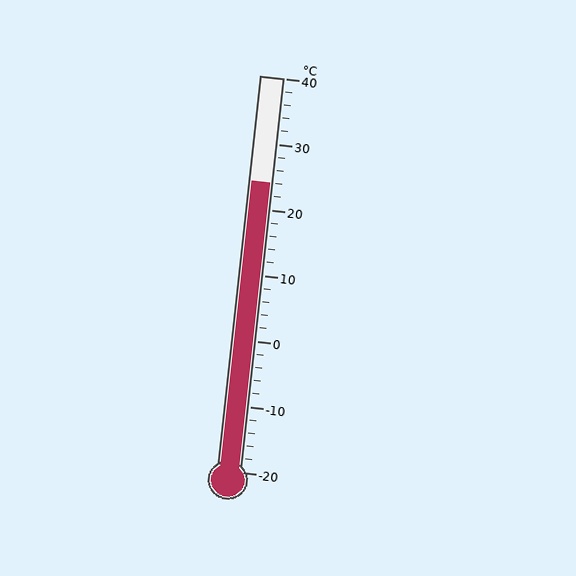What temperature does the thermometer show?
The thermometer shows approximately 24°C.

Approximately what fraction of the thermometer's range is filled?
The thermometer is filled to approximately 75% of its range.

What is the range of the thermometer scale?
The thermometer scale ranges from -20°C to 40°C.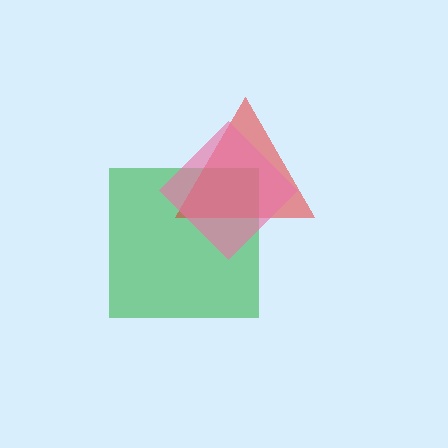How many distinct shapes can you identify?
There are 3 distinct shapes: a green square, a red triangle, a pink diamond.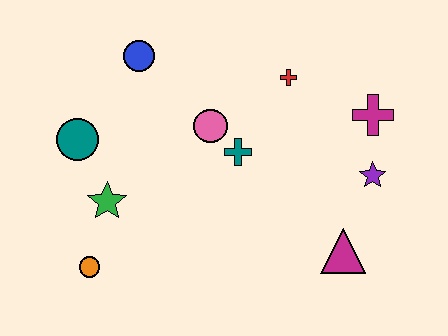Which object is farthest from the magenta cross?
The orange circle is farthest from the magenta cross.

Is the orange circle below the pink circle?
Yes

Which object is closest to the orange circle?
The green star is closest to the orange circle.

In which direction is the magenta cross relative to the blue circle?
The magenta cross is to the right of the blue circle.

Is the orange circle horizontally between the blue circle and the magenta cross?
No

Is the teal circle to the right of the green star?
No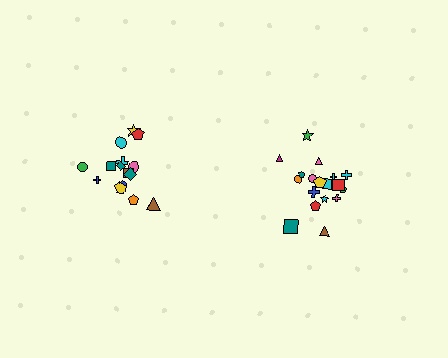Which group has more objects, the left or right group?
The right group.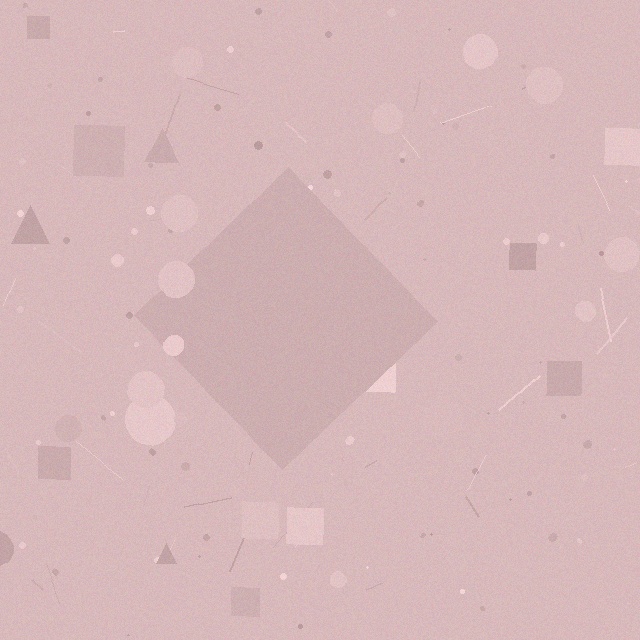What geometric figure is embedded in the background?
A diamond is embedded in the background.